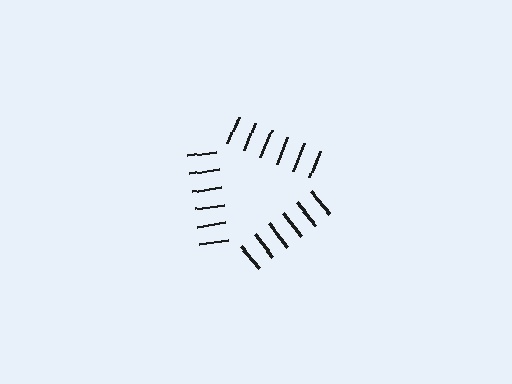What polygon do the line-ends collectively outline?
An illusory triangle — the line segments terminate on its edges but no continuous stroke is drawn.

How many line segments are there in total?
18 — 6 along each of the 3 edges.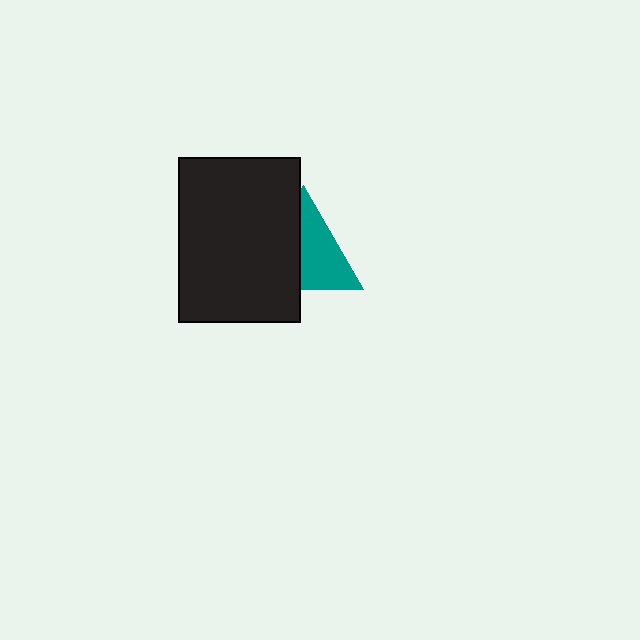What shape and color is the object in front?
The object in front is a black rectangle.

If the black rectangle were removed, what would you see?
You would see the complete teal triangle.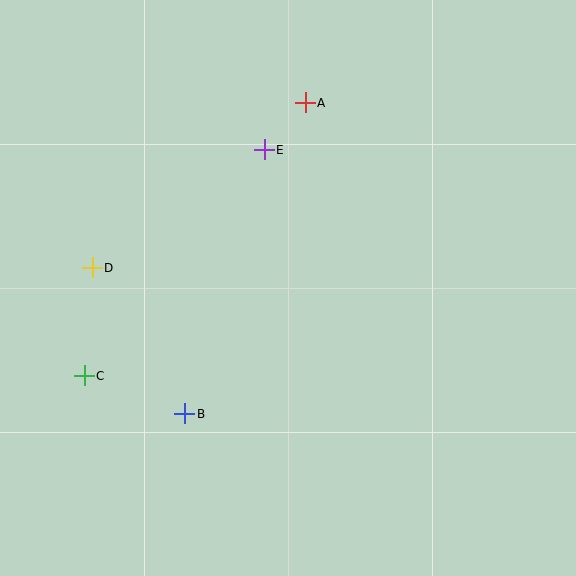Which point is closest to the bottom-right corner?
Point B is closest to the bottom-right corner.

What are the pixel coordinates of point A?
Point A is at (305, 103).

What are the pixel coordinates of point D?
Point D is at (92, 268).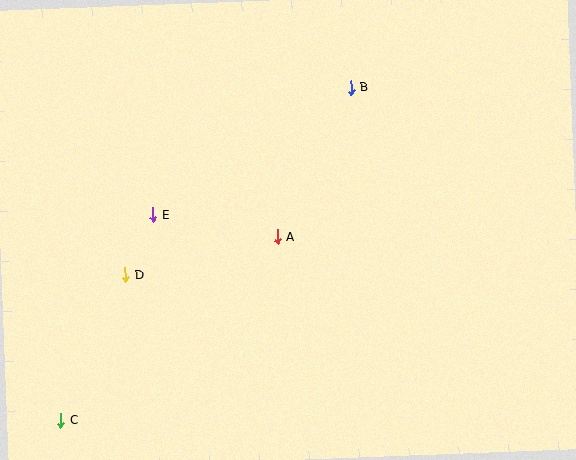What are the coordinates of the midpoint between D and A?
The midpoint between D and A is at (201, 256).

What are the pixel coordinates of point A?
Point A is at (277, 237).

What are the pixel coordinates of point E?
Point E is at (153, 215).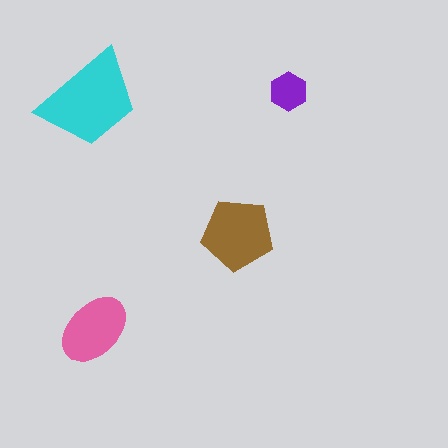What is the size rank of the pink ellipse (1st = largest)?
3rd.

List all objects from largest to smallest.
The cyan trapezoid, the brown pentagon, the pink ellipse, the purple hexagon.